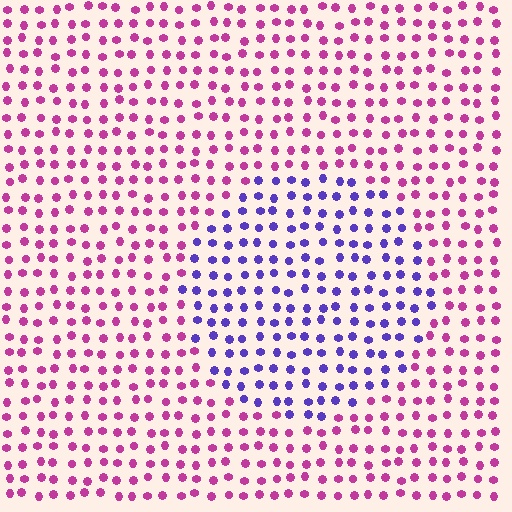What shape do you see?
I see a circle.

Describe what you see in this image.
The image is filled with small magenta elements in a uniform arrangement. A circle-shaped region is visible where the elements are tinted to a slightly different hue, forming a subtle color boundary.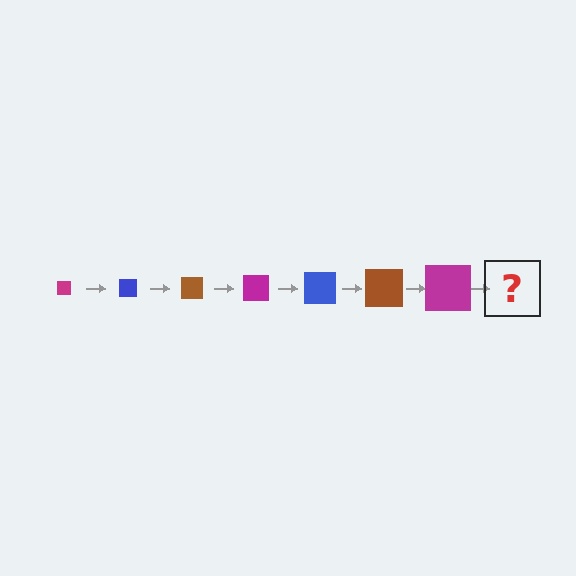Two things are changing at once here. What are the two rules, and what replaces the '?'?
The two rules are that the square grows larger each step and the color cycles through magenta, blue, and brown. The '?' should be a blue square, larger than the previous one.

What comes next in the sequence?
The next element should be a blue square, larger than the previous one.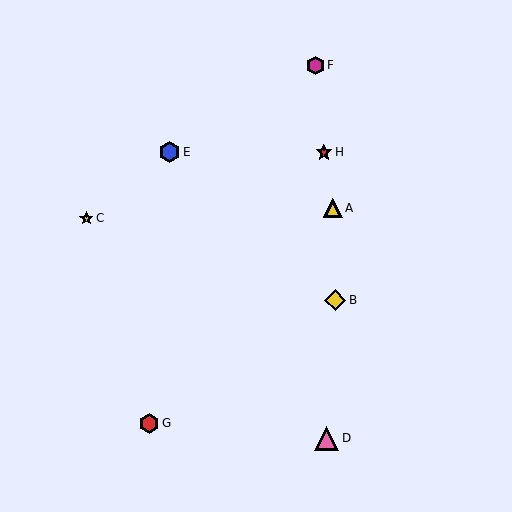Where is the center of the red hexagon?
The center of the red hexagon is at (149, 423).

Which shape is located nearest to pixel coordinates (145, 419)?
The red hexagon (labeled G) at (149, 423) is nearest to that location.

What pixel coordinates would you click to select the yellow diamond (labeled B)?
Click at (335, 300) to select the yellow diamond B.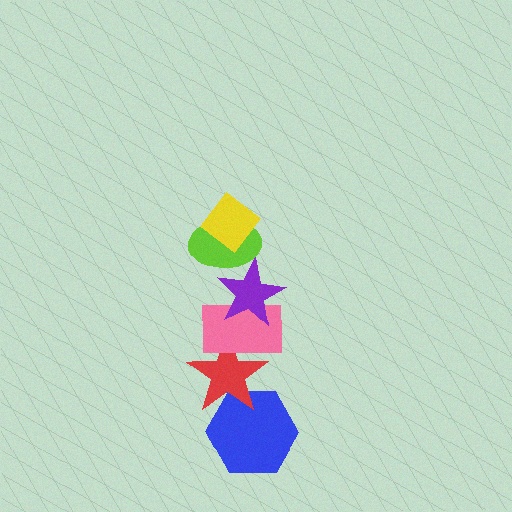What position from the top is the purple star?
The purple star is 3rd from the top.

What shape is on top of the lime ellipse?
The yellow diamond is on top of the lime ellipse.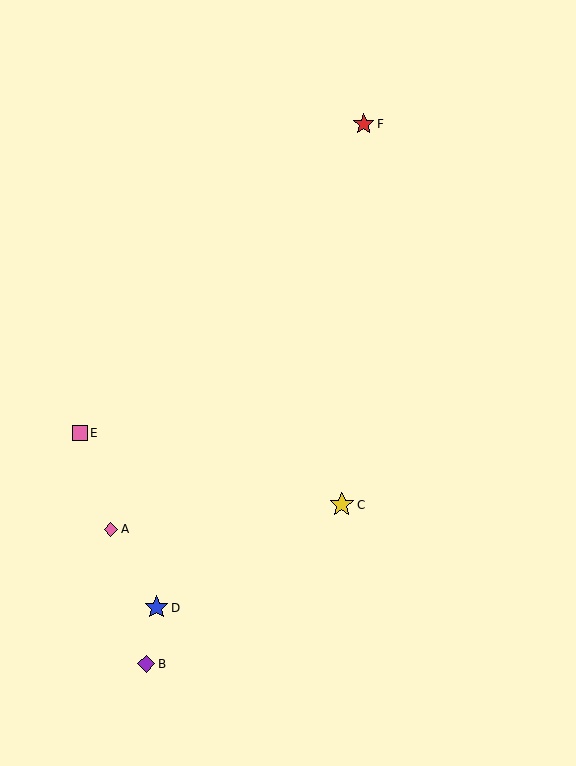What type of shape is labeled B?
Shape B is a purple diamond.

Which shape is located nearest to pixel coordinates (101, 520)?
The pink diamond (labeled A) at (111, 529) is nearest to that location.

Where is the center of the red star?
The center of the red star is at (364, 124).